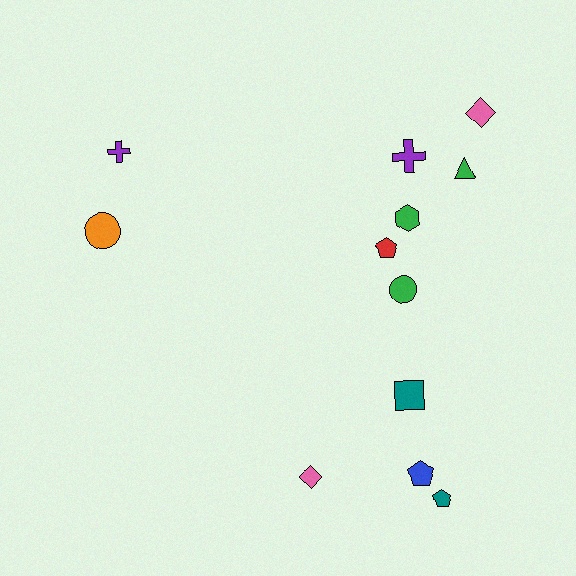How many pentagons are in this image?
There are 3 pentagons.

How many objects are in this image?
There are 12 objects.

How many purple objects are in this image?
There are 2 purple objects.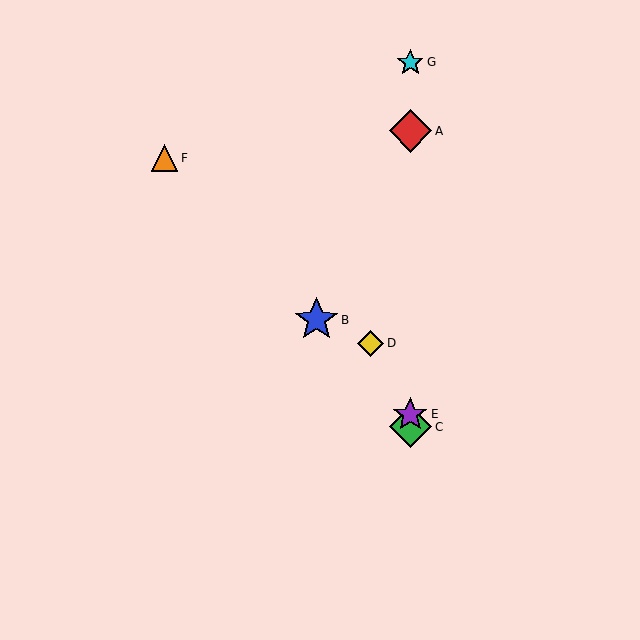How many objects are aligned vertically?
4 objects (A, C, E, G) are aligned vertically.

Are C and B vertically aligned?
No, C is at x≈410 and B is at x≈316.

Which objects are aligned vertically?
Objects A, C, E, G are aligned vertically.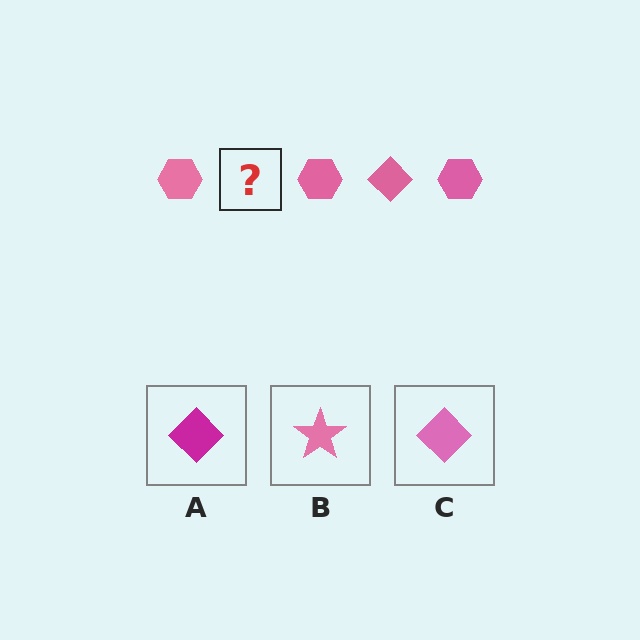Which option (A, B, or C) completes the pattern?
C.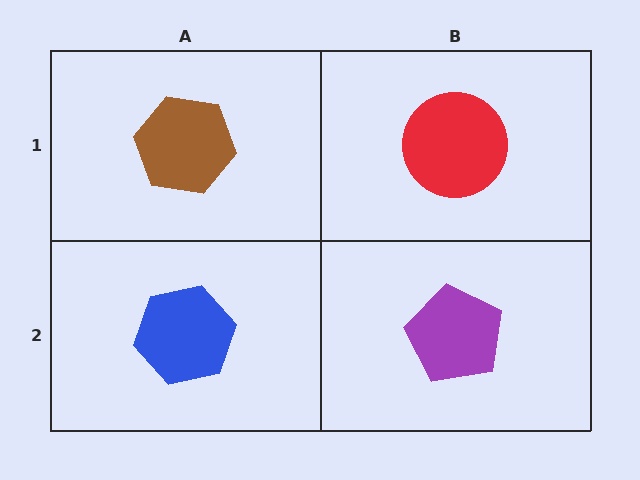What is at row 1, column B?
A red circle.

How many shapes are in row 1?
2 shapes.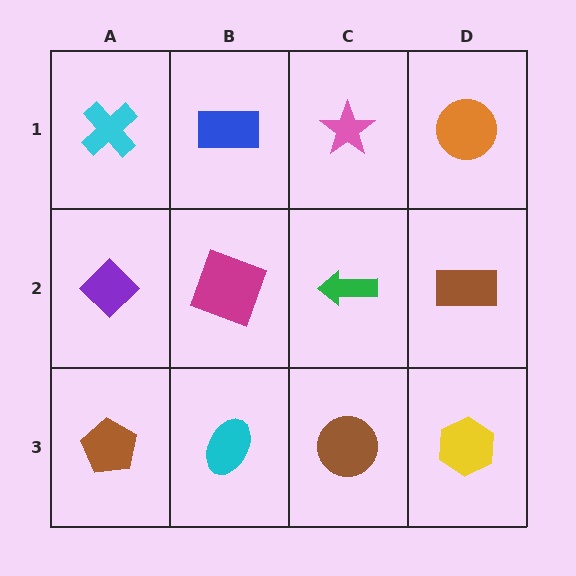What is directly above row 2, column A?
A cyan cross.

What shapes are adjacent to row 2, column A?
A cyan cross (row 1, column A), a brown pentagon (row 3, column A), a magenta square (row 2, column B).